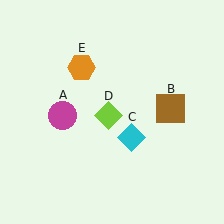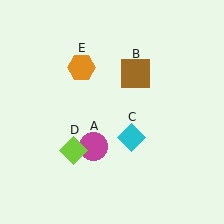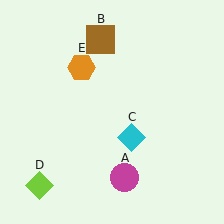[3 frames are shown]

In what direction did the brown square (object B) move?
The brown square (object B) moved up and to the left.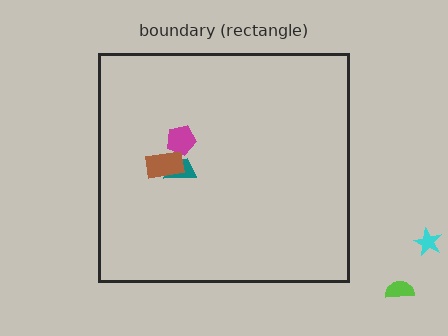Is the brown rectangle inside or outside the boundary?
Inside.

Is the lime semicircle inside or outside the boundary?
Outside.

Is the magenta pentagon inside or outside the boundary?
Inside.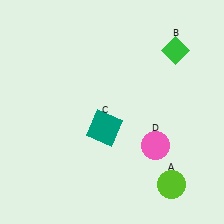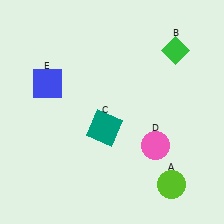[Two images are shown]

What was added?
A blue square (E) was added in Image 2.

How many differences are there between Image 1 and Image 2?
There is 1 difference between the two images.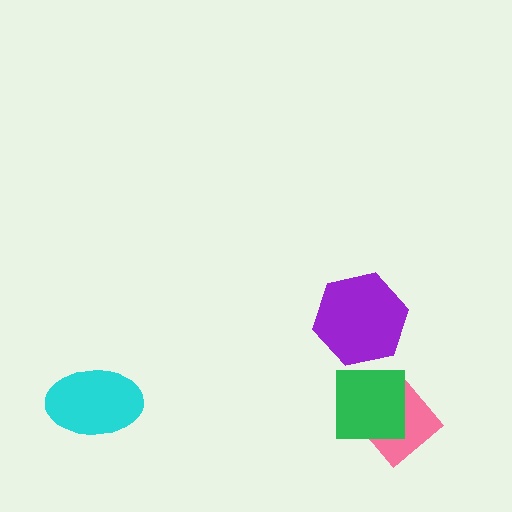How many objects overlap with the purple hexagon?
0 objects overlap with the purple hexagon.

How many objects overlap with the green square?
1 object overlaps with the green square.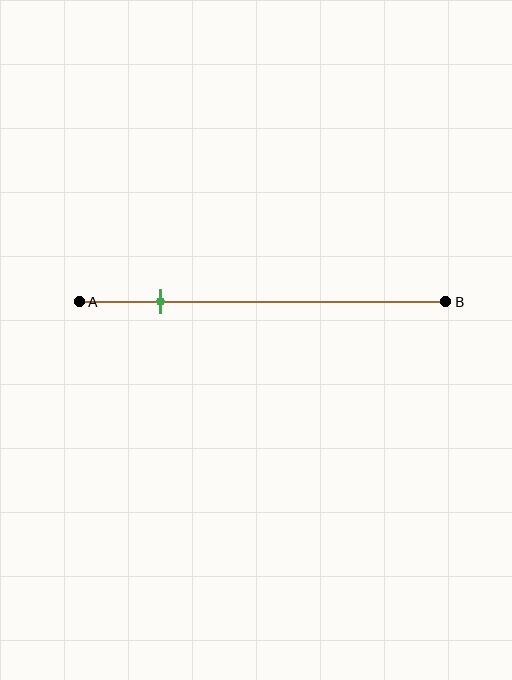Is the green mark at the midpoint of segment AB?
No, the mark is at about 20% from A, not at the 50% midpoint.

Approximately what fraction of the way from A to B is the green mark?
The green mark is approximately 20% of the way from A to B.